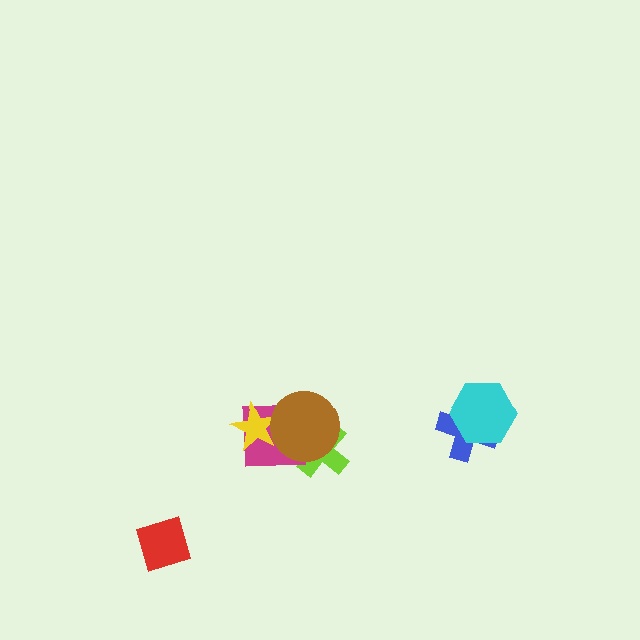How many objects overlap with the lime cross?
2 objects overlap with the lime cross.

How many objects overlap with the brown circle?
3 objects overlap with the brown circle.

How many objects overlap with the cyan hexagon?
1 object overlaps with the cyan hexagon.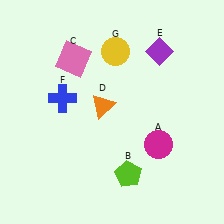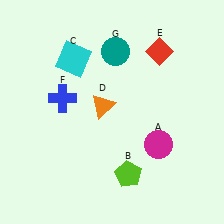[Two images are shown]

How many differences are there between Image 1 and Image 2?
There are 3 differences between the two images.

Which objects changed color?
C changed from pink to cyan. E changed from purple to red. G changed from yellow to teal.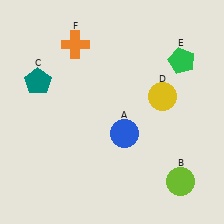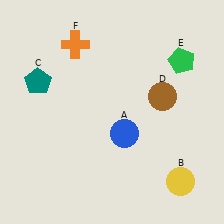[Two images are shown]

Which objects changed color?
B changed from lime to yellow. D changed from yellow to brown.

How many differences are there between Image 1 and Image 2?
There are 2 differences between the two images.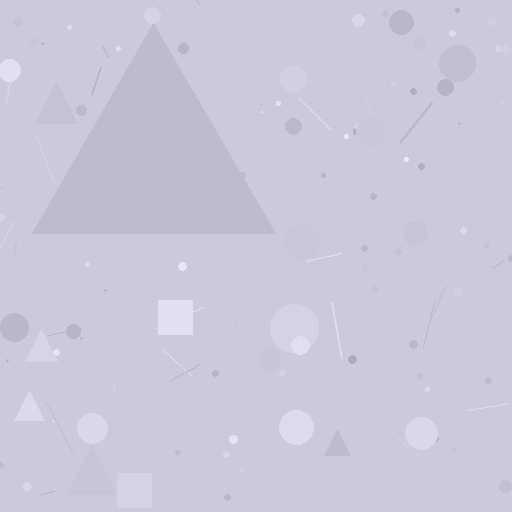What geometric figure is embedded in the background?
A triangle is embedded in the background.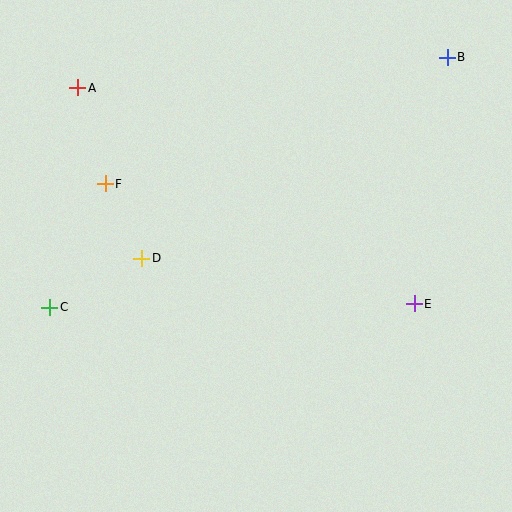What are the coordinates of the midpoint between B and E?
The midpoint between B and E is at (431, 180).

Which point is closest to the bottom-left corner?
Point C is closest to the bottom-left corner.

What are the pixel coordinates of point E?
Point E is at (414, 304).